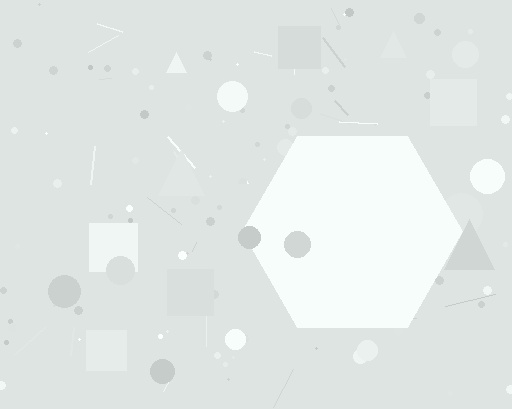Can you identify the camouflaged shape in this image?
The camouflaged shape is a hexagon.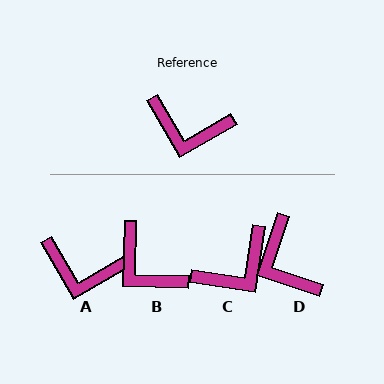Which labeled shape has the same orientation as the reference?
A.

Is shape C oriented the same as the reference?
No, it is off by about 51 degrees.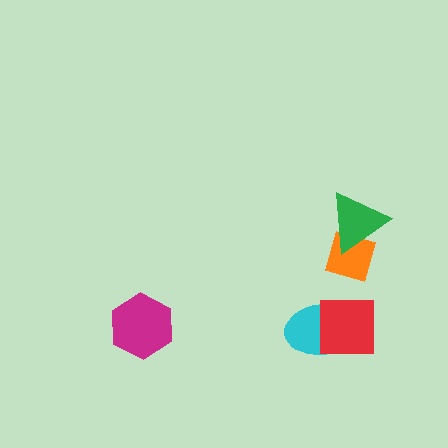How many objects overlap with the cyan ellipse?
1 object overlaps with the cyan ellipse.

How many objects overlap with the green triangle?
1 object overlaps with the green triangle.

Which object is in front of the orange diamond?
The green triangle is in front of the orange diamond.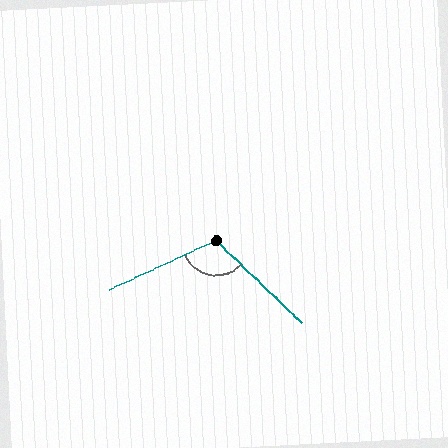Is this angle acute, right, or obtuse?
It is obtuse.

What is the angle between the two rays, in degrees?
Approximately 111 degrees.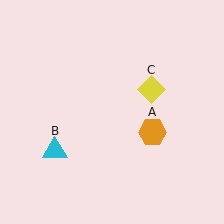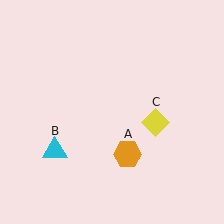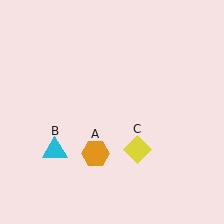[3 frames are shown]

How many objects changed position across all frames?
2 objects changed position: orange hexagon (object A), yellow diamond (object C).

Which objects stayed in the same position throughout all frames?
Cyan triangle (object B) remained stationary.